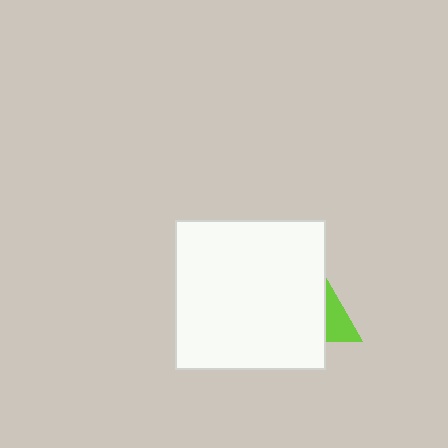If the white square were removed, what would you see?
You would see the complete lime triangle.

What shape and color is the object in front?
The object in front is a white square.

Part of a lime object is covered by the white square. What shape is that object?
It is a triangle.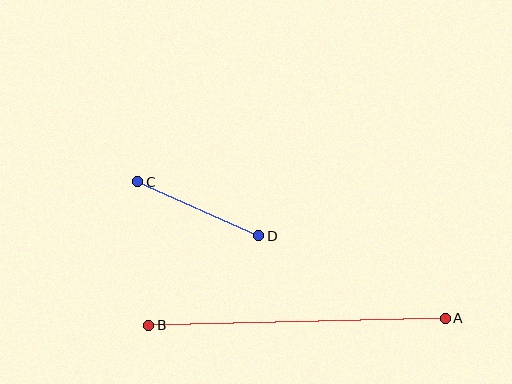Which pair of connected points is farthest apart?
Points A and B are farthest apart.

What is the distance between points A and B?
The distance is approximately 297 pixels.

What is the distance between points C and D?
The distance is approximately 133 pixels.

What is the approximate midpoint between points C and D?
The midpoint is at approximately (198, 209) pixels.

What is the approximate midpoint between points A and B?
The midpoint is at approximately (297, 322) pixels.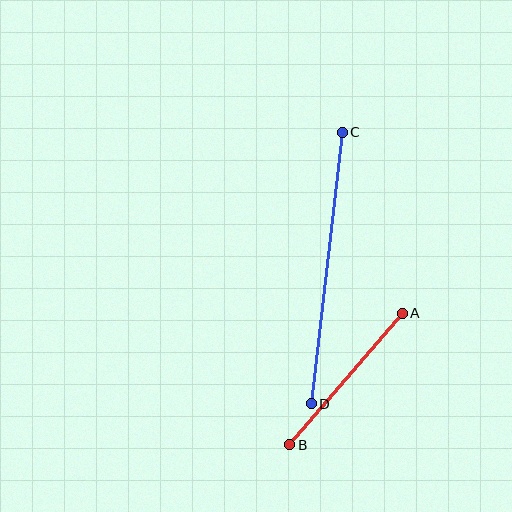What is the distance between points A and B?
The distance is approximately 173 pixels.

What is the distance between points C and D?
The distance is approximately 273 pixels.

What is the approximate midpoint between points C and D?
The midpoint is at approximately (327, 268) pixels.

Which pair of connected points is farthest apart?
Points C and D are farthest apart.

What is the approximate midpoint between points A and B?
The midpoint is at approximately (346, 379) pixels.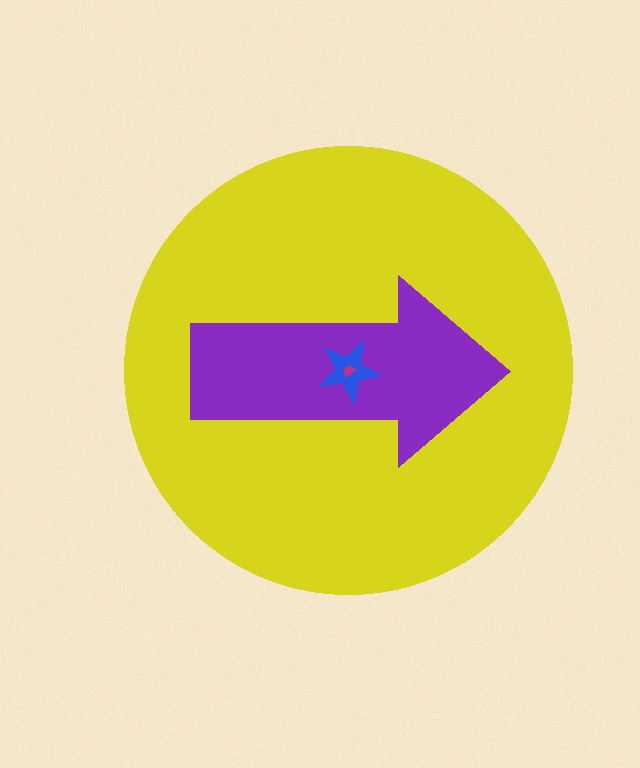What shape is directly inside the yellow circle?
The purple arrow.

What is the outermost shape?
The yellow circle.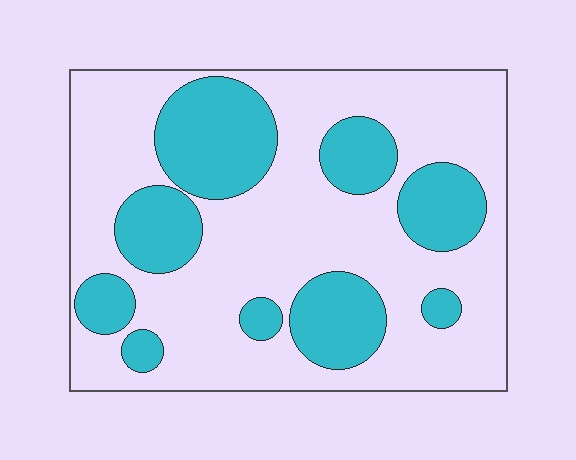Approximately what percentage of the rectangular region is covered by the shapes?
Approximately 30%.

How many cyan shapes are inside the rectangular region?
9.